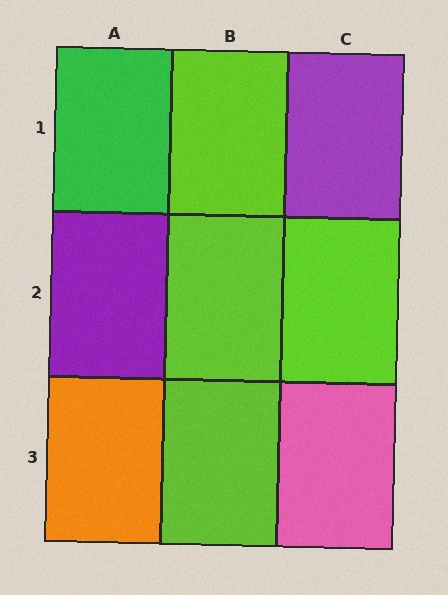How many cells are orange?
1 cell is orange.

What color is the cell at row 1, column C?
Purple.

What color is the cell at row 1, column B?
Lime.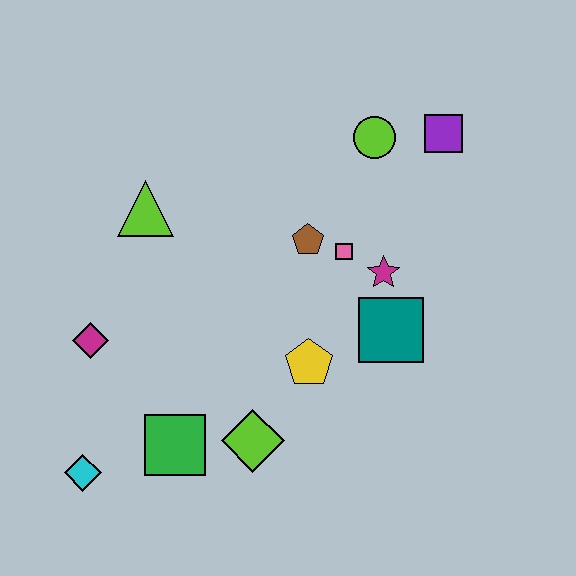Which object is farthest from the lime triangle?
The purple square is farthest from the lime triangle.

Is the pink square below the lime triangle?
Yes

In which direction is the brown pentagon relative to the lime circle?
The brown pentagon is below the lime circle.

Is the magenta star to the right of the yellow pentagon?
Yes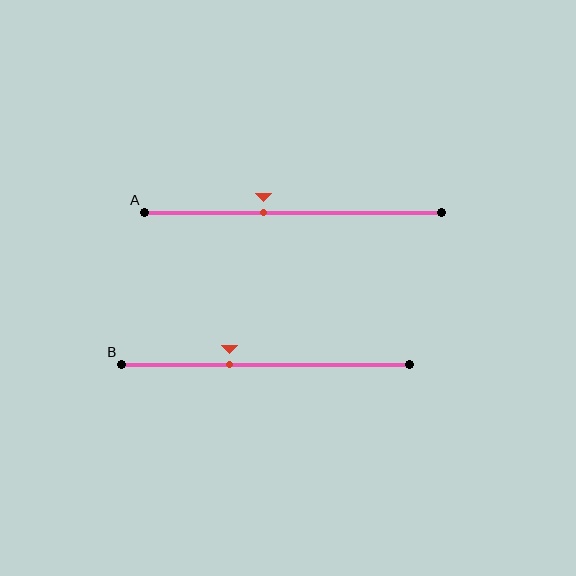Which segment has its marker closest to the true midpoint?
Segment A has its marker closest to the true midpoint.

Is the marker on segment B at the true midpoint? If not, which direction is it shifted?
No, the marker on segment B is shifted to the left by about 13% of the segment length.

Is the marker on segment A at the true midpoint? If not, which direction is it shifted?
No, the marker on segment A is shifted to the left by about 10% of the segment length.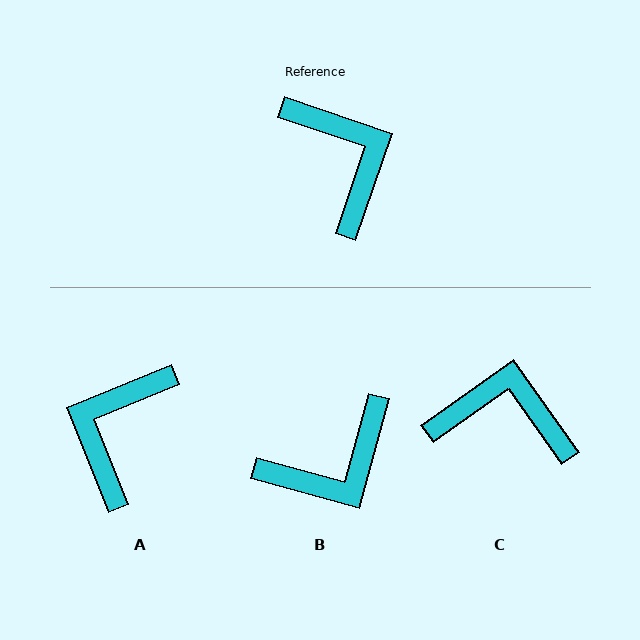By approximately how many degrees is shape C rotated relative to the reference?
Approximately 54 degrees counter-clockwise.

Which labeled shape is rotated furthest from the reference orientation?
A, about 131 degrees away.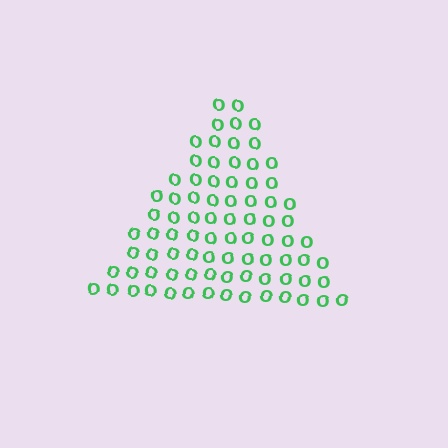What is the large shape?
The large shape is a triangle.